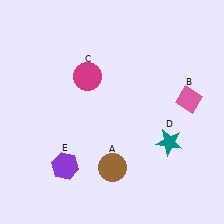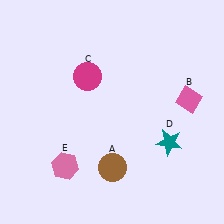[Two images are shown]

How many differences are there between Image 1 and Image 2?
There is 1 difference between the two images.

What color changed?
The hexagon (E) changed from purple in Image 1 to pink in Image 2.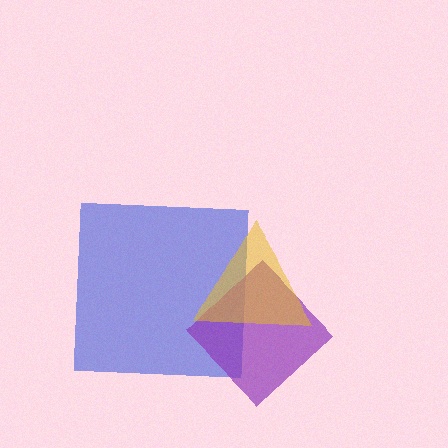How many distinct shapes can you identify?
There are 3 distinct shapes: a blue square, a purple diamond, a yellow triangle.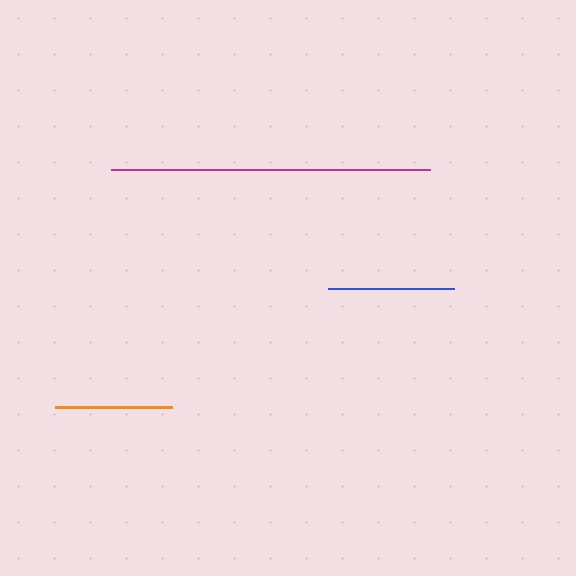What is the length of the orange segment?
The orange segment is approximately 117 pixels long.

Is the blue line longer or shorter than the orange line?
The blue line is longer than the orange line.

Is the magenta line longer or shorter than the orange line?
The magenta line is longer than the orange line.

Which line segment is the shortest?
The orange line is the shortest at approximately 117 pixels.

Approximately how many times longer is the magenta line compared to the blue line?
The magenta line is approximately 2.5 times the length of the blue line.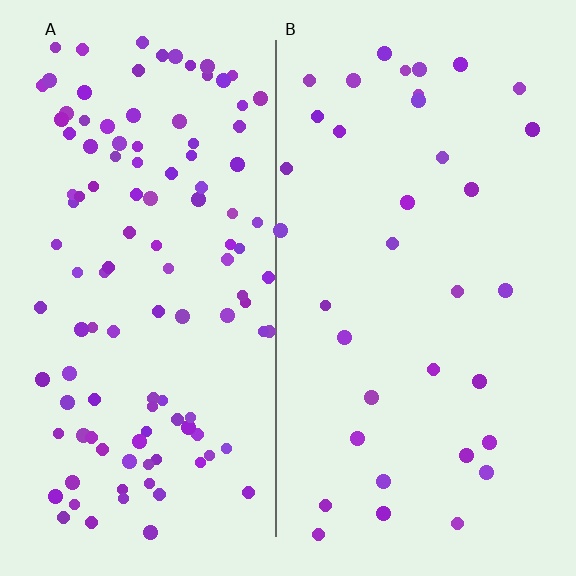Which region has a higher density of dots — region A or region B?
A (the left).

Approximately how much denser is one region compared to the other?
Approximately 3.2× — region A over region B.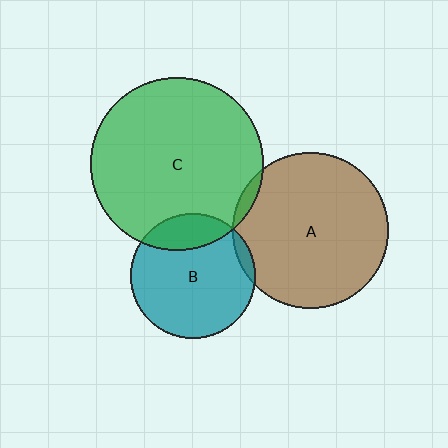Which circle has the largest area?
Circle C (green).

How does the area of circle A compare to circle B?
Approximately 1.6 times.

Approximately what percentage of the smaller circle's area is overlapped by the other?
Approximately 5%.